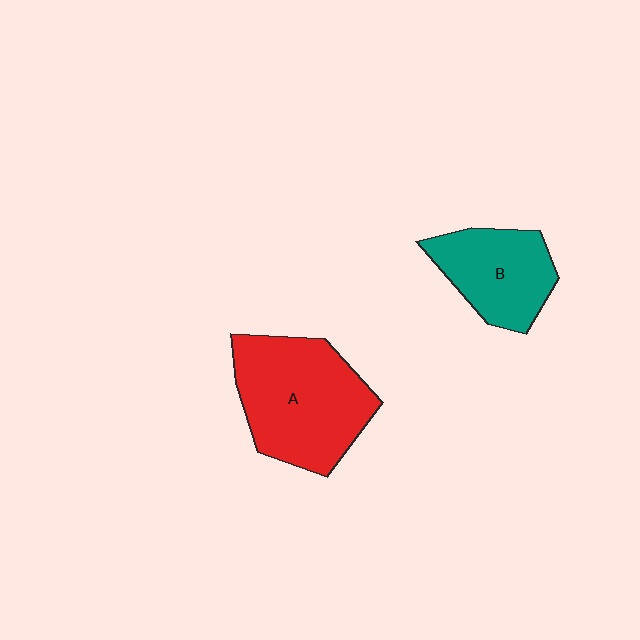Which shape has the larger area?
Shape A (red).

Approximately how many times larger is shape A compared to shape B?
Approximately 1.5 times.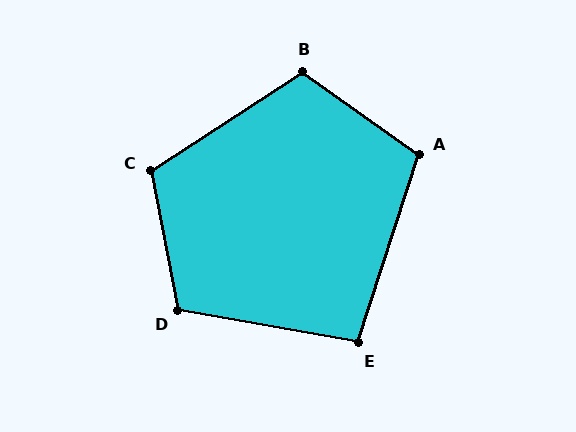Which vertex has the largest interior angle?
C, at approximately 112 degrees.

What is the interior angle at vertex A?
Approximately 107 degrees (obtuse).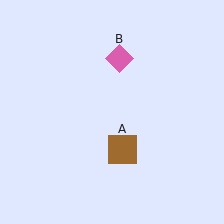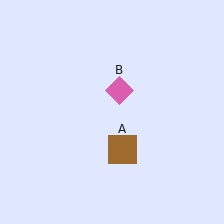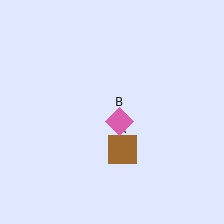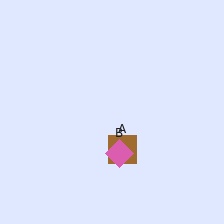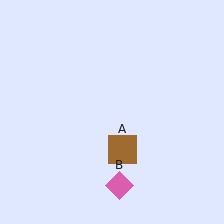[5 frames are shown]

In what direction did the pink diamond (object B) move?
The pink diamond (object B) moved down.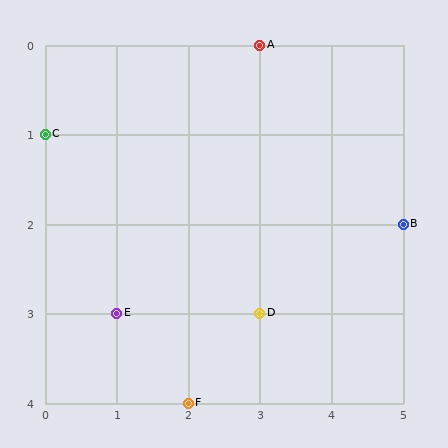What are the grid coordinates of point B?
Point B is at grid coordinates (5, 2).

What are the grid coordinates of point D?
Point D is at grid coordinates (3, 3).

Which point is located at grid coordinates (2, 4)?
Point F is at (2, 4).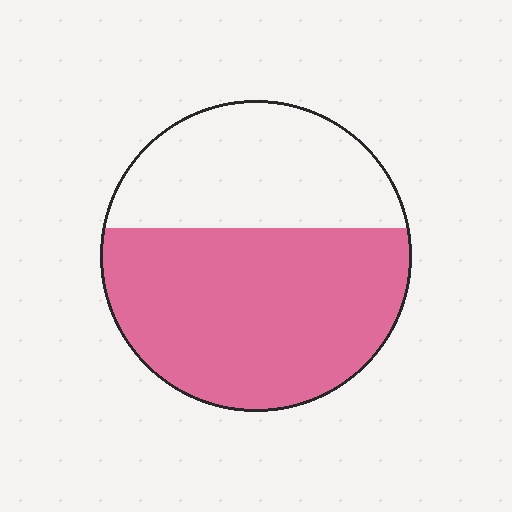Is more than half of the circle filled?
Yes.